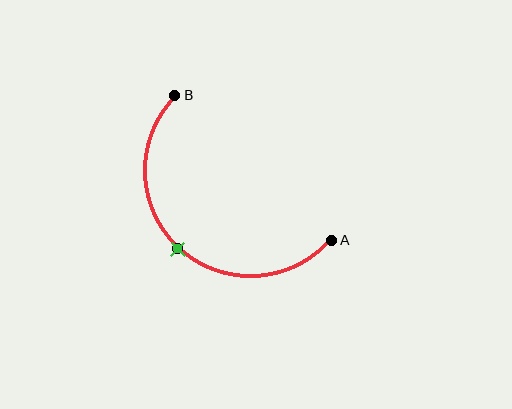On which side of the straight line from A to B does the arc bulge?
The arc bulges below and to the left of the straight line connecting A and B.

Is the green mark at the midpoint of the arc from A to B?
Yes. The green mark lies on the arc at equal arc-length from both A and B — it is the arc midpoint.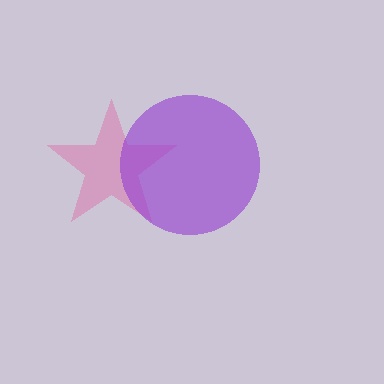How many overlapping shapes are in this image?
There are 2 overlapping shapes in the image.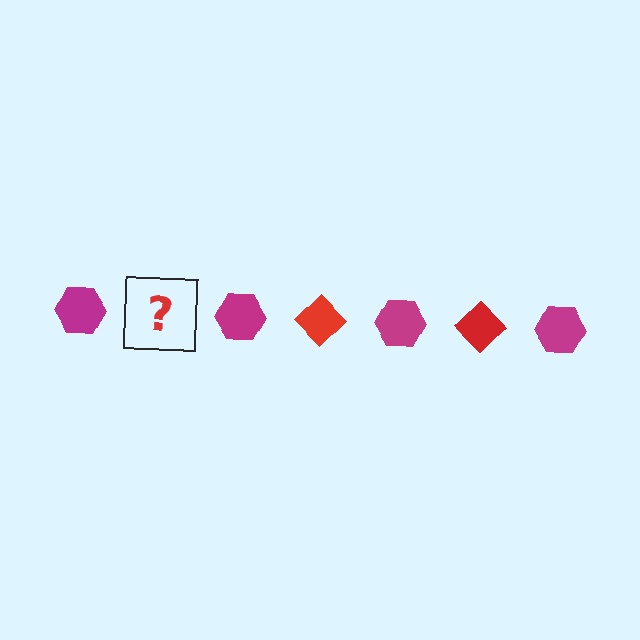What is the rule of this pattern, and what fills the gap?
The rule is that the pattern alternates between magenta hexagon and red diamond. The gap should be filled with a red diamond.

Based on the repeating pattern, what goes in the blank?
The blank should be a red diamond.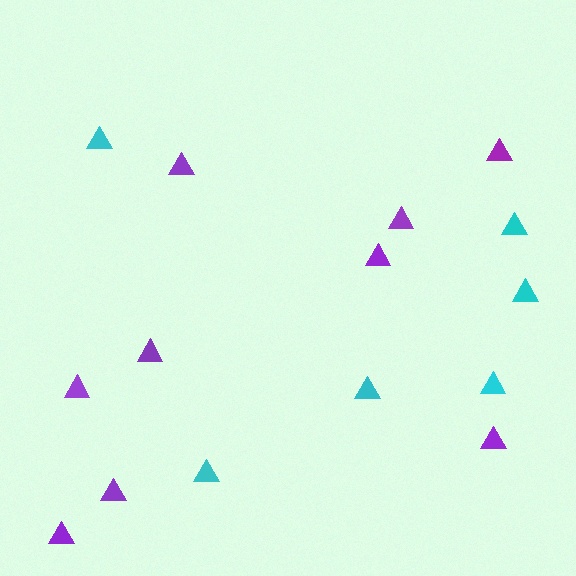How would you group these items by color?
There are 2 groups: one group of purple triangles (9) and one group of cyan triangles (6).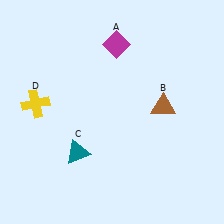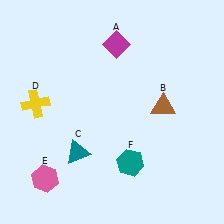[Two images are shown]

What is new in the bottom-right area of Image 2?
A teal hexagon (F) was added in the bottom-right area of Image 2.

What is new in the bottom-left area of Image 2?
A pink hexagon (E) was added in the bottom-left area of Image 2.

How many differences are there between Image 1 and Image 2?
There are 2 differences between the two images.